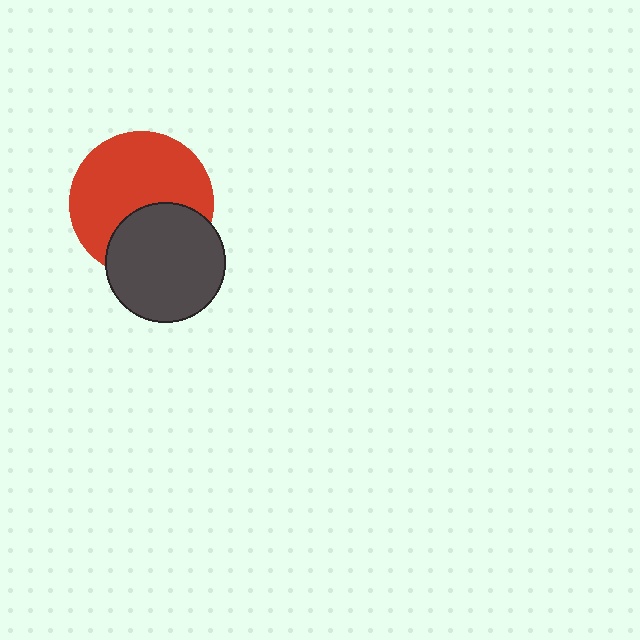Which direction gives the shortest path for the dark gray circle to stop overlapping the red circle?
Moving down gives the shortest separation.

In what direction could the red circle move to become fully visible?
The red circle could move up. That would shift it out from behind the dark gray circle entirely.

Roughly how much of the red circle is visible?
Most of it is visible (roughly 65%).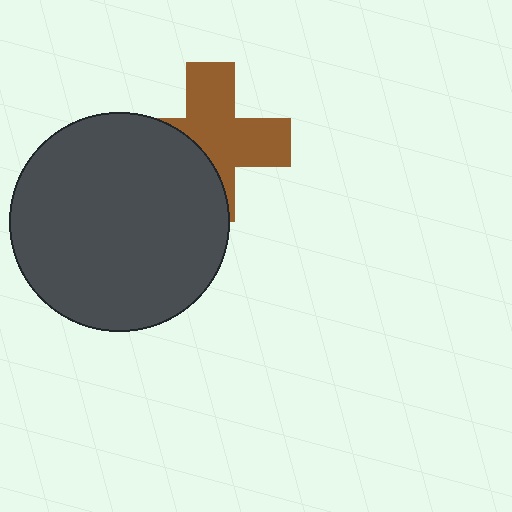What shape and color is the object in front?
The object in front is a dark gray circle.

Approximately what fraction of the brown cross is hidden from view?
Roughly 39% of the brown cross is hidden behind the dark gray circle.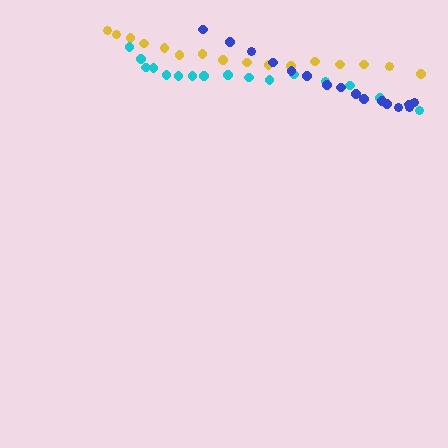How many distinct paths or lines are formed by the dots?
There are 3 distinct paths.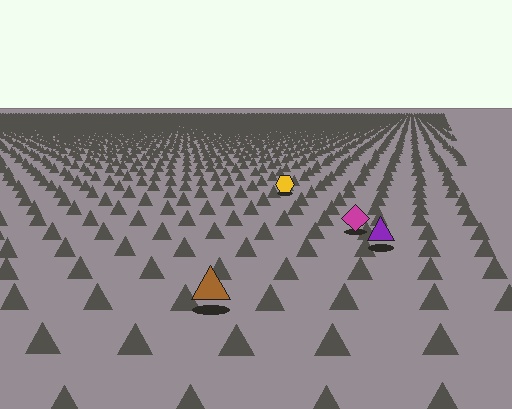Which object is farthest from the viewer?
The yellow hexagon is farthest from the viewer. It appears smaller and the ground texture around it is denser.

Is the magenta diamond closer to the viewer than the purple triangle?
No. The purple triangle is closer — you can tell from the texture gradient: the ground texture is coarser near it.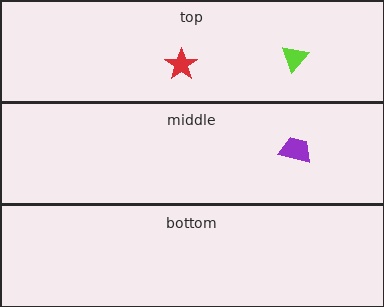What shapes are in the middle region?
The purple trapezoid.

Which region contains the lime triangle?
The top region.